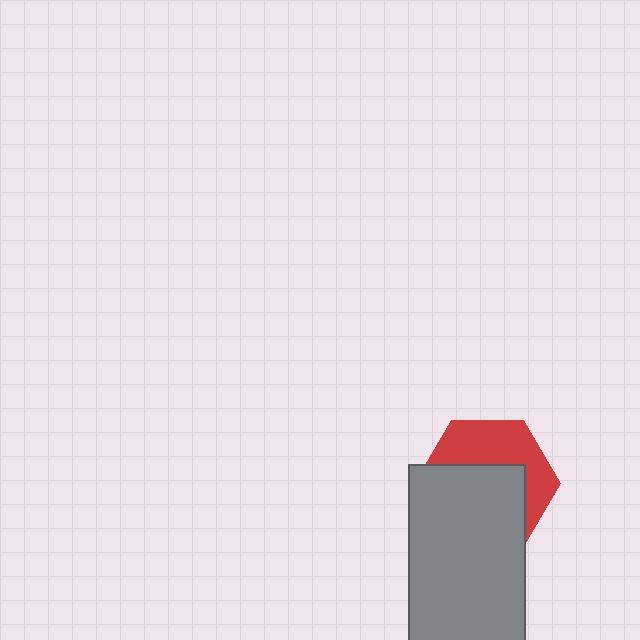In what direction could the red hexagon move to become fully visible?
The red hexagon could move up. That would shift it out from behind the gray rectangle entirely.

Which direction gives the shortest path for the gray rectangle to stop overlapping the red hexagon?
Moving down gives the shortest separation.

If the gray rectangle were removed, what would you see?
You would see the complete red hexagon.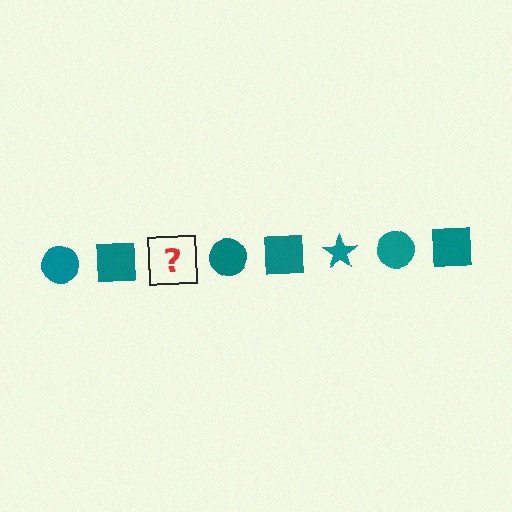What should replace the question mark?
The question mark should be replaced with a teal star.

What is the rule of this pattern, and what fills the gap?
The rule is that the pattern cycles through circle, square, star shapes in teal. The gap should be filled with a teal star.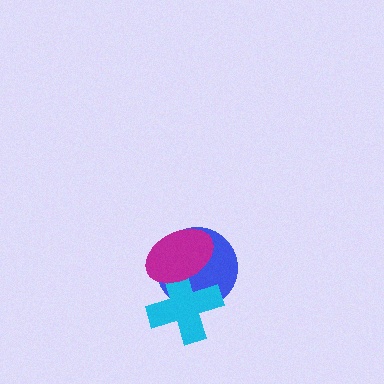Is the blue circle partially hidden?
Yes, it is partially covered by another shape.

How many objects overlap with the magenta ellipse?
2 objects overlap with the magenta ellipse.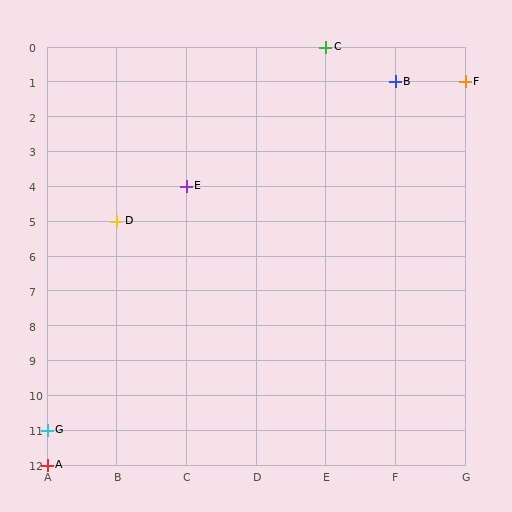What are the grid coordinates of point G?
Point G is at grid coordinates (A, 11).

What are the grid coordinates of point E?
Point E is at grid coordinates (C, 4).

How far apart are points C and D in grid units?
Points C and D are 3 columns and 5 rows apart (about 5.8 grid units diagonally).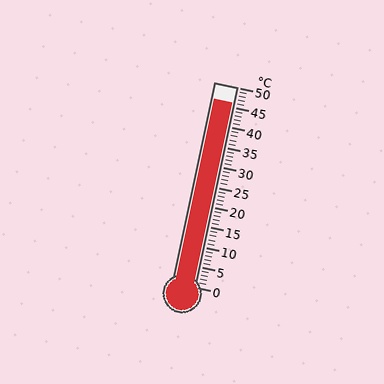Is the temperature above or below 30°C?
The temperature is above 30°C.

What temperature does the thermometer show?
The thermometer shows approximately 46°C.